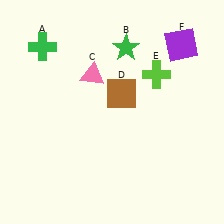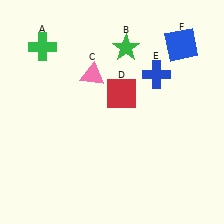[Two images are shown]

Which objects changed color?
D changed from brown to red. E changed from lime to blue. F changed from purple to blue.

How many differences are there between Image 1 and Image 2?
There are 3 differences between the two images.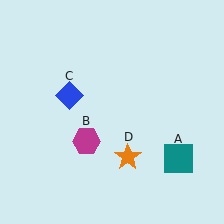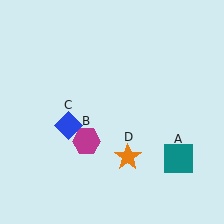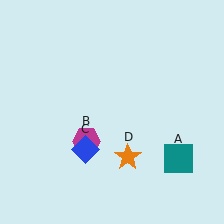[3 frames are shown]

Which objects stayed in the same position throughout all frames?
Teal square (object A) and magenta hexagon (object B) and orange star (object D) remained stationary.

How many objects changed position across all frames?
1 object changed position: blue diamond (object C).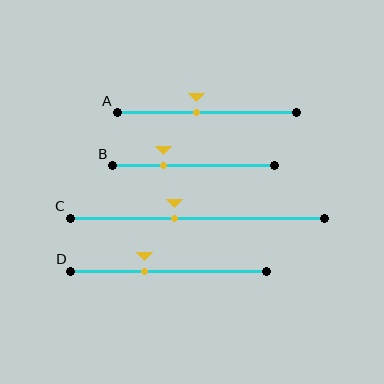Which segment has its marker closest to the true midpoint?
Segment A has its marker closest to the true midpoint.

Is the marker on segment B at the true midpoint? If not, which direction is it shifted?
No, the marker on segment B is shifted to the left by about 18% of the segment length.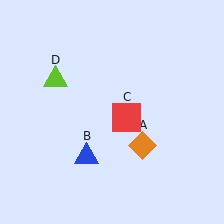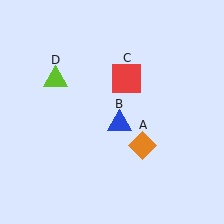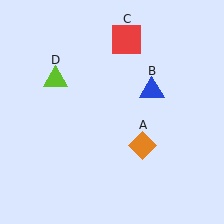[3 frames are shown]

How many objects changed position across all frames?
2 objects changed position: blue triangle (object B), red square (object C).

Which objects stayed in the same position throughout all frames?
Orange diamond (object A) and lime triangle (object D) remained stationary.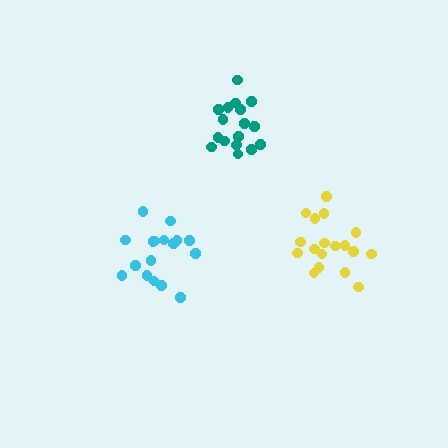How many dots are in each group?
Group 1: 18 dots, Group 2: 17 dots, Group 3: 17 dots (52 total).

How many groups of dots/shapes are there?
There are 3 groups.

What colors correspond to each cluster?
The clusters are colored: yellow, cyan, teal.